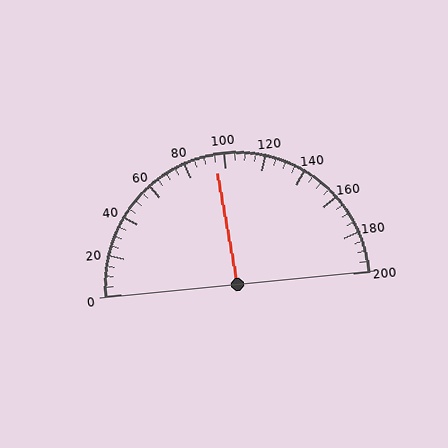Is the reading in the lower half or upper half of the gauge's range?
The reading is in the lower half of the range (0 to 200).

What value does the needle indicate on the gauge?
The needle indicates approximately 95.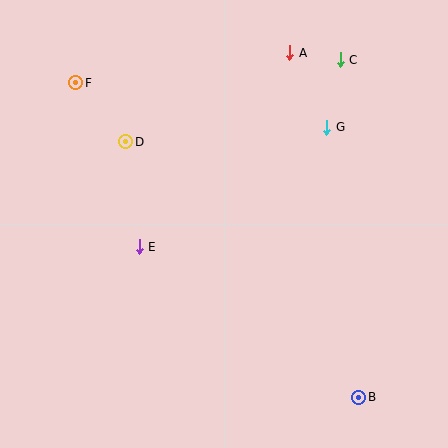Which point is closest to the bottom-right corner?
Point B is closest to the bottom-right corner.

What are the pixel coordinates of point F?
Point F is at (76, 83).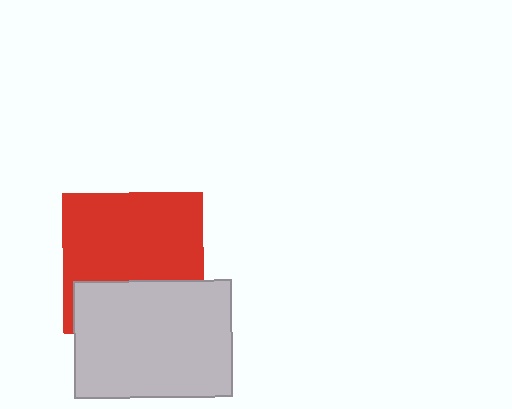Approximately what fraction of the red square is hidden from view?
Roughly 35% of the red square is hidden behind the light gray rectangle.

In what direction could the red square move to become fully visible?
The red square could move up. That would shift it out from behind the light gray rectangle entirely.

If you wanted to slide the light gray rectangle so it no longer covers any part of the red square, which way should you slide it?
Slide it down — that is the most direct way to separate the two shapes.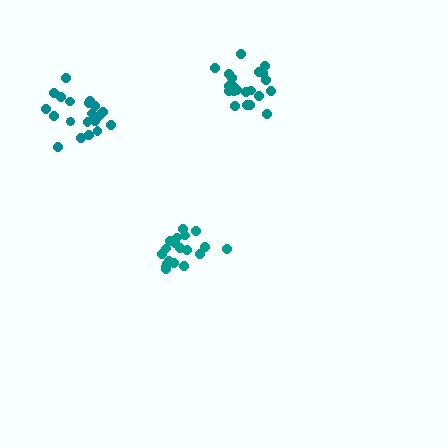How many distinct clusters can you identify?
There are 3 distinct clusters.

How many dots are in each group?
Group 1: 19 dots, Group 2: 21 dots, Group 3: 21 dots (61 total).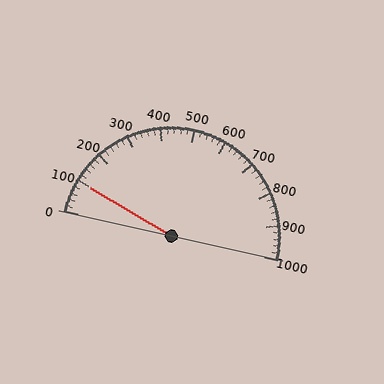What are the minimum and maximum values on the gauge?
The gauge ranges from 0 to 1000.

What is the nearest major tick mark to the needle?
The nearest major tick mark is 100.